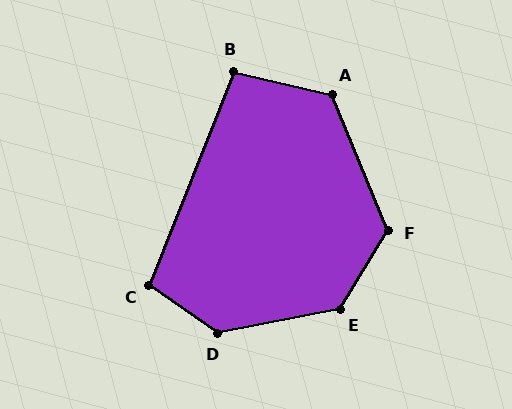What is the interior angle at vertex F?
Approximately 127 degrees (obtuse).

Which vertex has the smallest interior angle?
B, at approximately 99 degrees.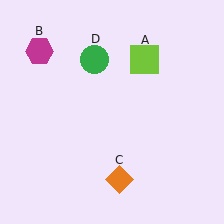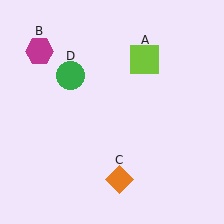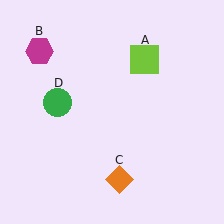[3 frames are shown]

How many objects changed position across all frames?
1 object changed position: green circle (object D).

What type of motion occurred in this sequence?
The green circle (object D) rotated counterclockwise around the center of the scene.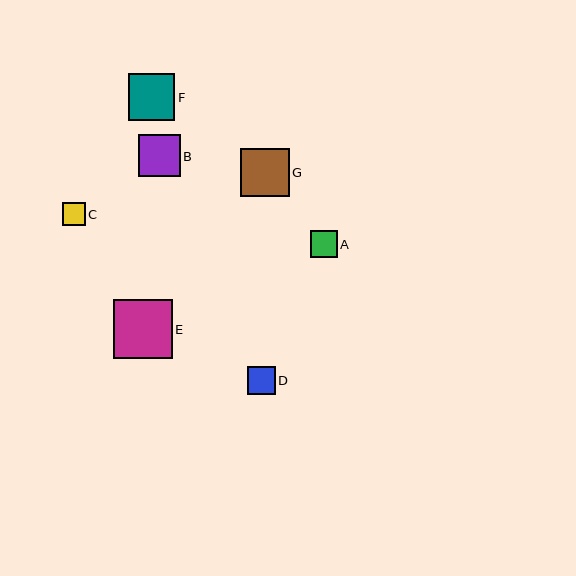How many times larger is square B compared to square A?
Square B is approximately 1.5 times the size of square A.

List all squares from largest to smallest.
From largest to smallest: E, G, F, B, D, A, C.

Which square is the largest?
Square E is the largest with a size of approximately 59 pixels.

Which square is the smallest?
Square C is the smallest with a size of approximately 23 pixels.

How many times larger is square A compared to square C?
Square A is approximately 1.2 times the size of square C.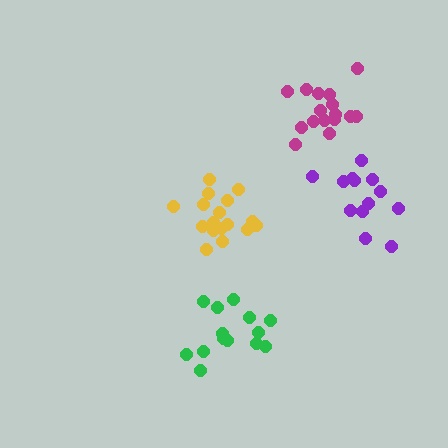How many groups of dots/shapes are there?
There are 4 groups.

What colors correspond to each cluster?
The clusters are colored: green, yellow, purple, magenta.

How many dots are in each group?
Group 1: 14 dots, Group 2: 17 dots, Group 3: 13 dots, Group 4: 16 dots (60 total).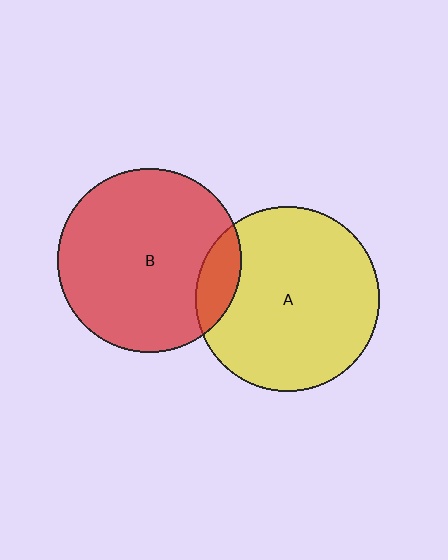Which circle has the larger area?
Circle A (yellow).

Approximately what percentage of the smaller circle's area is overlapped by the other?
Approximately 10%.